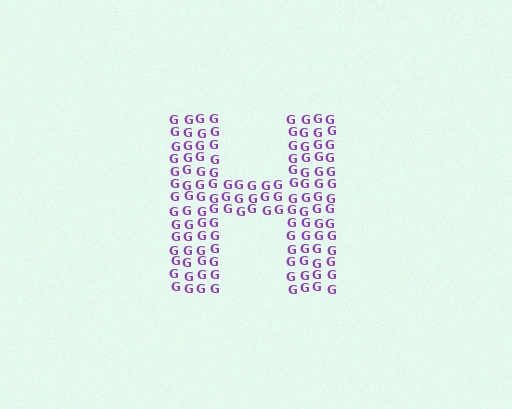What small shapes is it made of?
It is made of small letter G's.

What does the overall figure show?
The overall figure shows the letter H.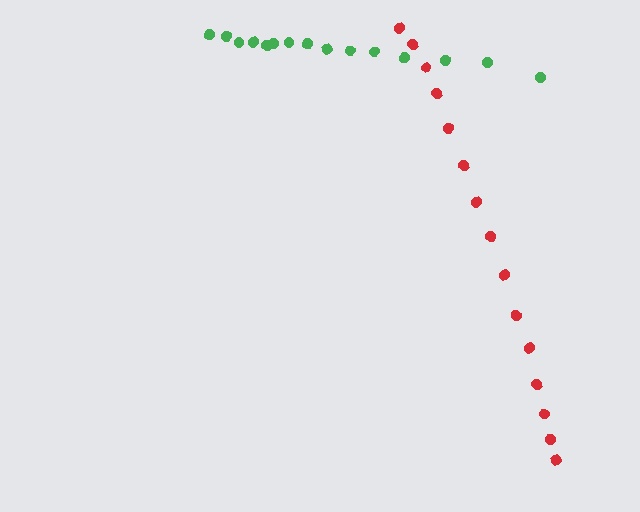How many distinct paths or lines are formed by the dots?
There are 2 distinct paths.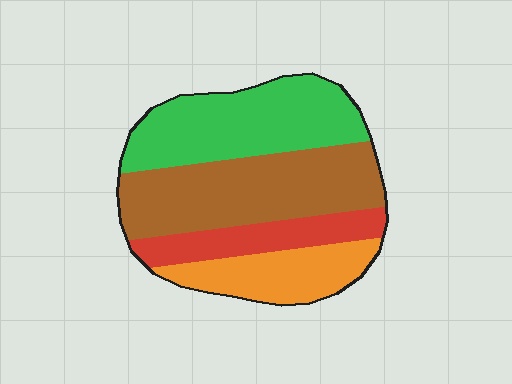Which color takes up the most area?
Brown, at roughly 35%.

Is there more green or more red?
Green.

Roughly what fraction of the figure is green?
Green takes up about one third (1/3) of the figure.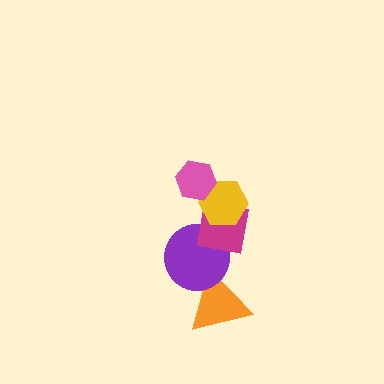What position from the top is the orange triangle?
The orange triangle is 5th from the top.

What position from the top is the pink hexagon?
The pink hexagon is 1st from the top.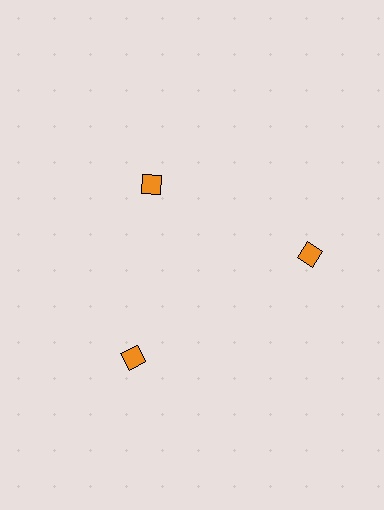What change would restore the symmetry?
The symmetry would be restored by moving it outward, back onto the ring so that all 3 diamonds sit at equal angles and equal distance from the center.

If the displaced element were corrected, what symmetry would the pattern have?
It would have 3-fold rotational symmetry — the pattern would map onto itself every 120 degrees.